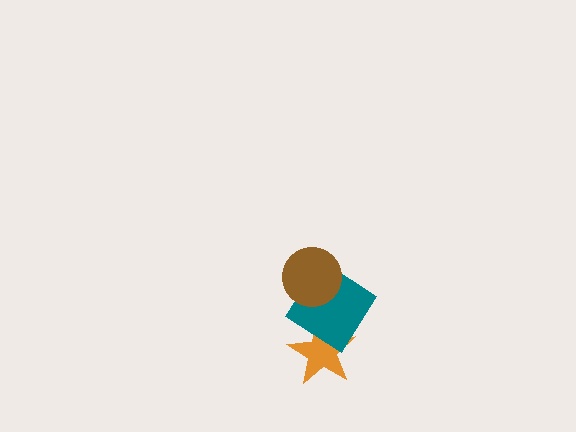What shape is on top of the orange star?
The teal diamond is on top of the orange star.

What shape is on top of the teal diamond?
The brown circle is on top of the teal diamond.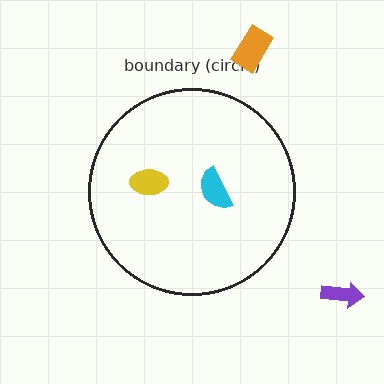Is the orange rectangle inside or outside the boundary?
Outside.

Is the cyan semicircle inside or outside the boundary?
Inside.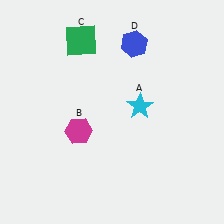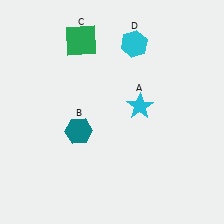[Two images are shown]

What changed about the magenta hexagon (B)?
In Image 1, B is magenta. In Image 2, it changed to teal.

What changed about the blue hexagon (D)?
In Image 1, D is blue. In Image 2, it changed to cyan.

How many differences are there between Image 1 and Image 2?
There are 2 differences between the two images.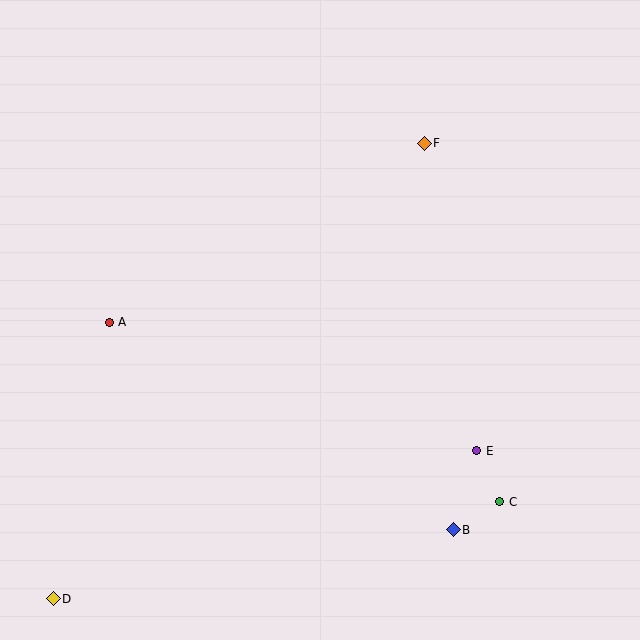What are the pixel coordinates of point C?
Point C is at (500, 502).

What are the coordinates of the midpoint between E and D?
The midpoint between E and D is at (265, 525).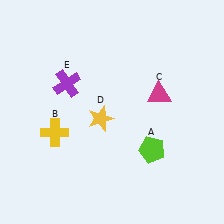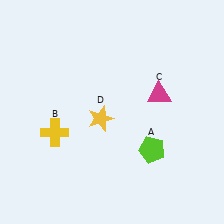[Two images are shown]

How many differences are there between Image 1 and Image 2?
There is 1 difference between the two images.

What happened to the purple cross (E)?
The purple cross (E) was removed in Image 2. It was in the top-left area of Image 1.